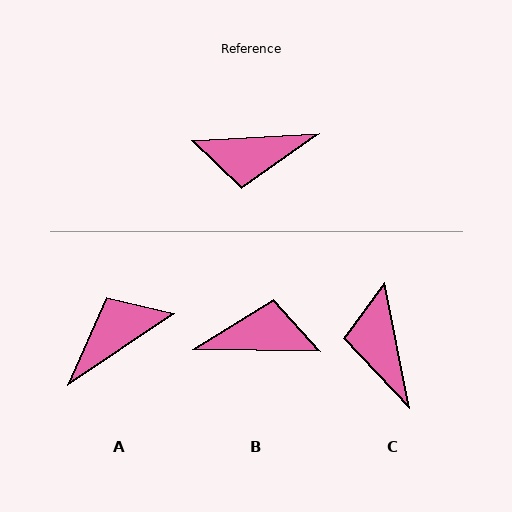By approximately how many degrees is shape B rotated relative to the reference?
Approximately 177 degrees counter-clockwise.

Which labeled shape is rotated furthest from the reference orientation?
B, about 177 degrees away.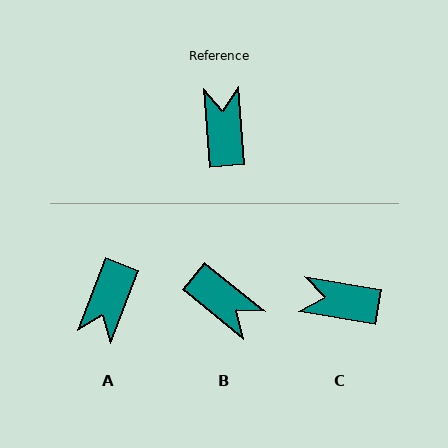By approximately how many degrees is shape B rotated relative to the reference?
Approximately 133 degrees clockwise.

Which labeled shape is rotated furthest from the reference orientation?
A, about 155 degrees away.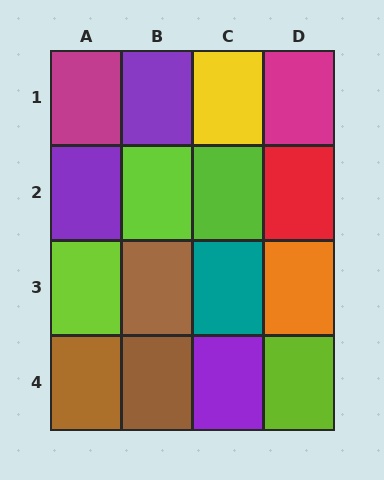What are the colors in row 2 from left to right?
Purple, lime, lime, red.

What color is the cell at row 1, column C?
Yellow.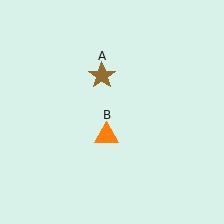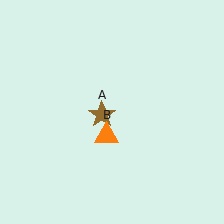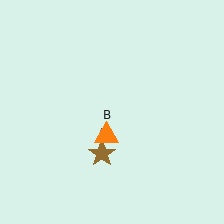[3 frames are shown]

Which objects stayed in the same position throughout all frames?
Orange triangle (object B) remained stationary.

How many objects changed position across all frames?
1 object changed position: brown star (object A).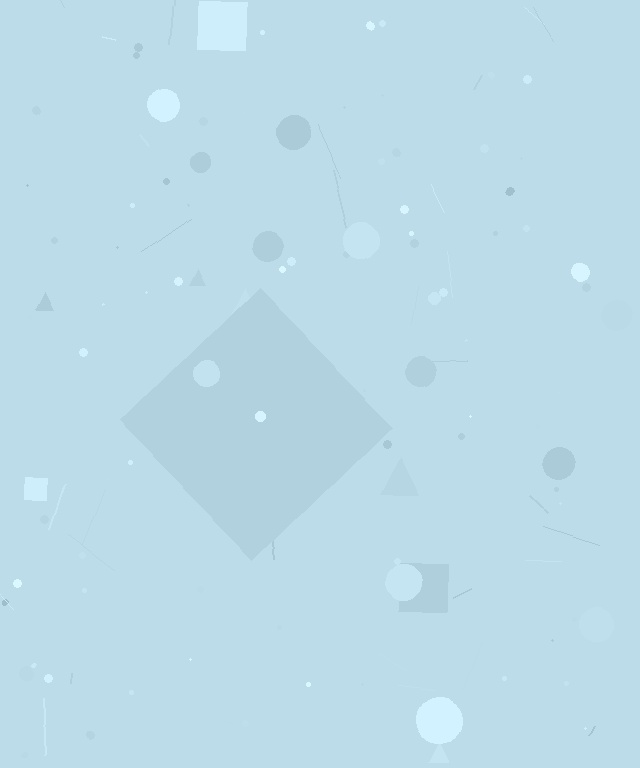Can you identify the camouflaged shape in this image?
The camouflaged shape is a diamond.